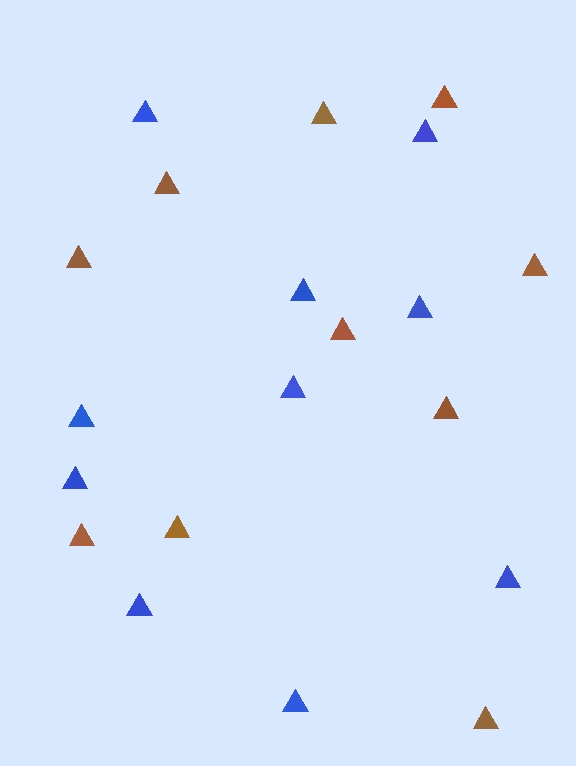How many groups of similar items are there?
There are 2 groups: one group of brown triangles (10) and one group of blue triangles (10).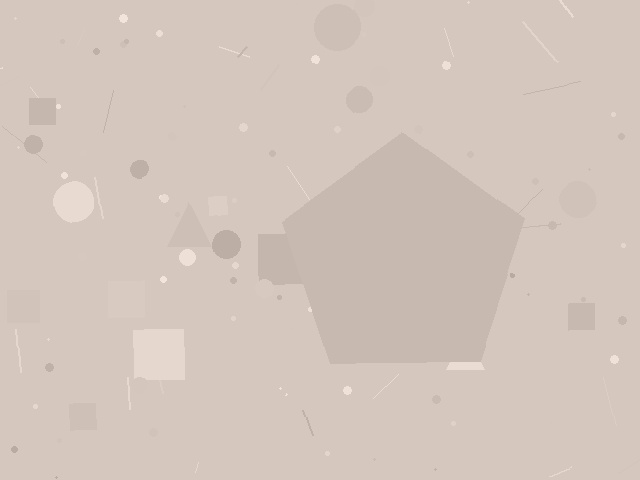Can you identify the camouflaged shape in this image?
The camouflaged shape is a pentagon.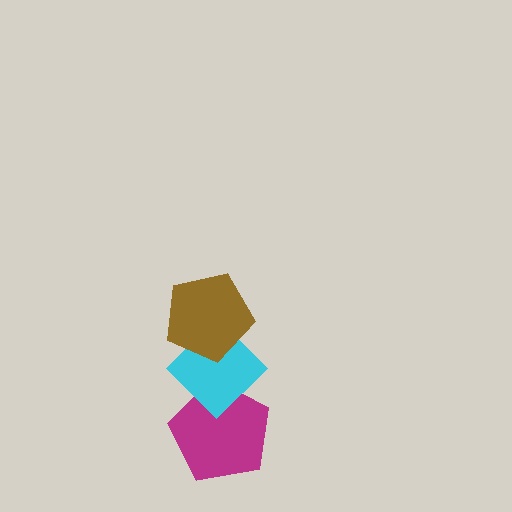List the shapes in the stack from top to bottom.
From top to bottom: the brown pentagon, the cyan diamond, the magenta pentagon.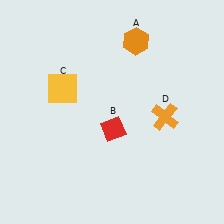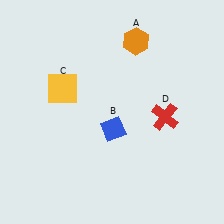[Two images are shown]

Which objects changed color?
B changed from red to blue. D changed from orange to red.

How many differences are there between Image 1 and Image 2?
There are 2 differences between the two images.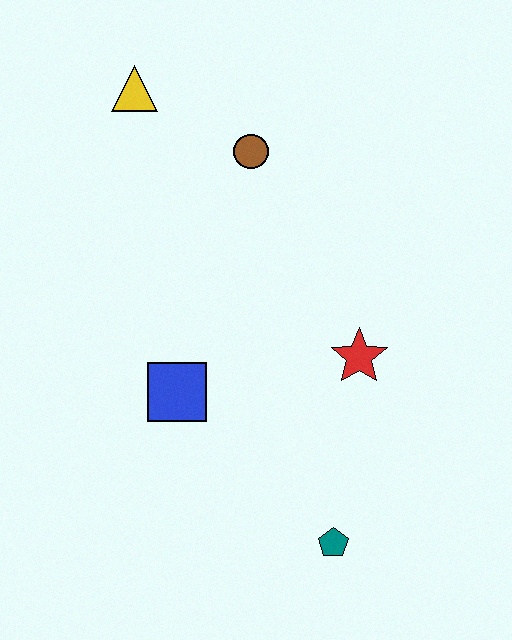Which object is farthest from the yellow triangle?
The teal pentagon is farthest from the yellow triangle.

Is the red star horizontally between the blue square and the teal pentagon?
No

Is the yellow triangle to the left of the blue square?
Yes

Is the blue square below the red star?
Yes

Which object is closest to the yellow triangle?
The brown circle is closest to the yellow triangle.